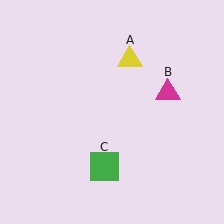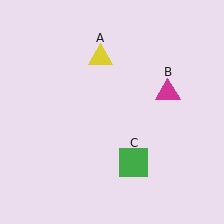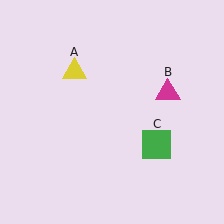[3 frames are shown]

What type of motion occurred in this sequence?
The yellow triangle (object A), green square (object C) rotated counterclockwise around the center of the scene.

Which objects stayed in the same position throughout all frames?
Magenta triangle (object B) remained stationary.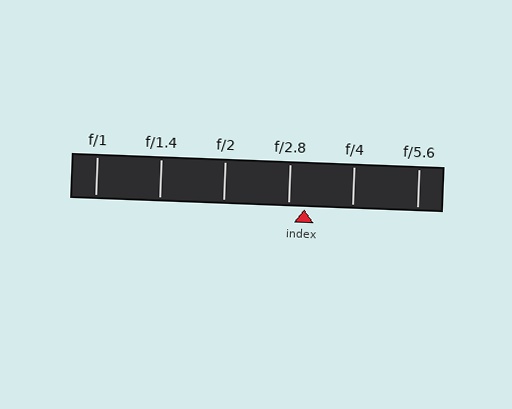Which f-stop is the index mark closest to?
The index mark is closest to f/2.8.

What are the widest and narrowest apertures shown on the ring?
The widest aperture shown is f/1 and the narrowest is f/5.6.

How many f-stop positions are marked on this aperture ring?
There are 6 f-stop positions marked.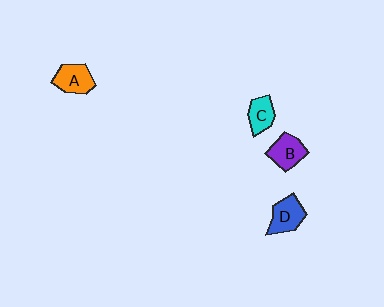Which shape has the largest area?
Shape A (orange).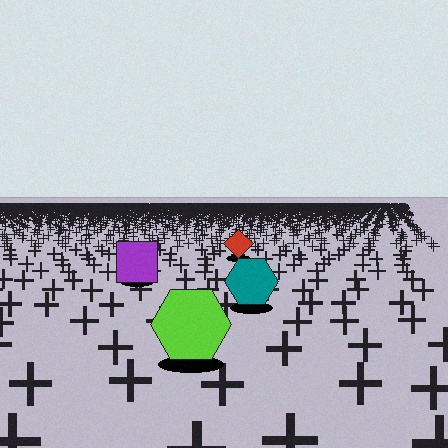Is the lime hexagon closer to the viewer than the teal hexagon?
Yes. The lime hexagon is closer — you can tell from the texture gradient: the ground texture is coarser near it.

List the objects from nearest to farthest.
From nearest to farthest: the lime hexagon, the teal hexagon, the purple square, the red diamond.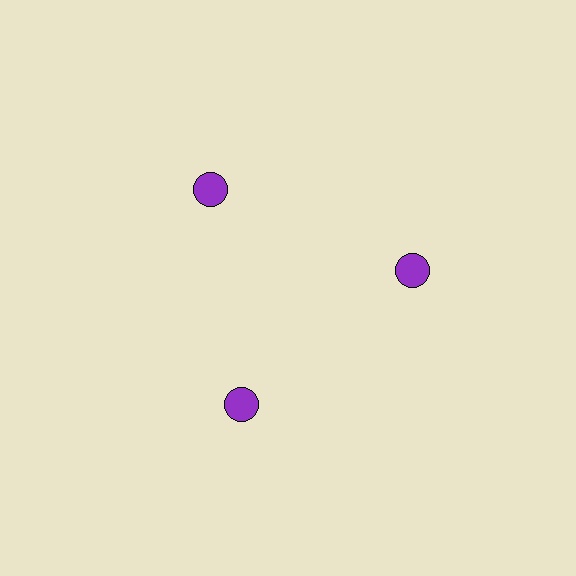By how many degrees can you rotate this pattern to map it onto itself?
The pattern maps onto itself every 120 degrees of rotation.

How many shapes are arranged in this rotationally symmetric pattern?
There are 3 shapes, arranged in 3 groups of 1.